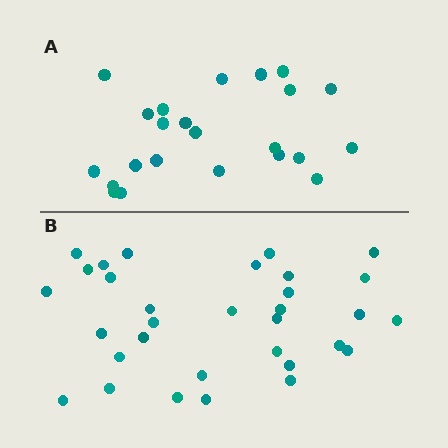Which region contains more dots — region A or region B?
Region B (the bottom region) has more dots.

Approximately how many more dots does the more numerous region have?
Region B has roughly 8 or so more dots than region A.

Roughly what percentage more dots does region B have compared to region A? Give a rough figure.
About 40% more.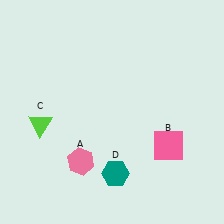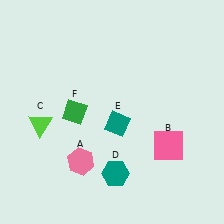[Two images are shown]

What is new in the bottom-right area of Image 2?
A teal diamond (E) was added in the bottom-right area of Image 2.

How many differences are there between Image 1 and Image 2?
There are 2 differences between the two images.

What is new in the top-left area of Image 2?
A green diamond (F) was added in the top-left area of Image 2.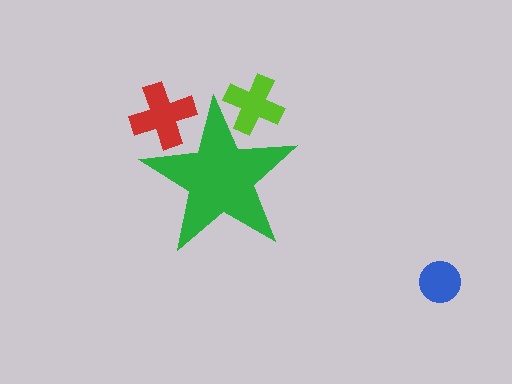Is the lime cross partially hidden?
Yes, the lime cross is partially hidden behind the green star.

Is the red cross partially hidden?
Yes, the red cross is partially hidden behind the green star.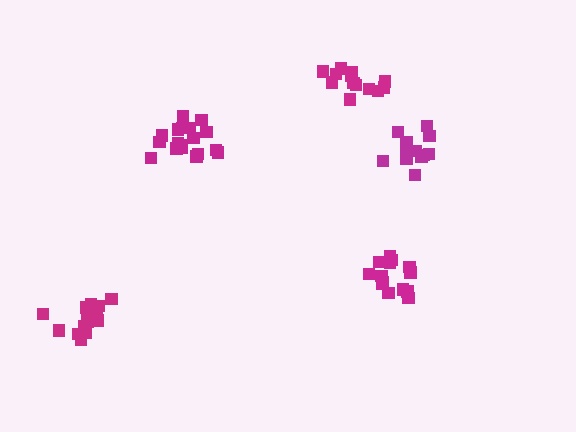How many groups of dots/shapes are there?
There are 5 groups.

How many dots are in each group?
Group 1: 18 dots, Group 2: 14 dots, Group 3: 13 dots, Group 4: 18 dots, Group 5: 13 dots (76 total).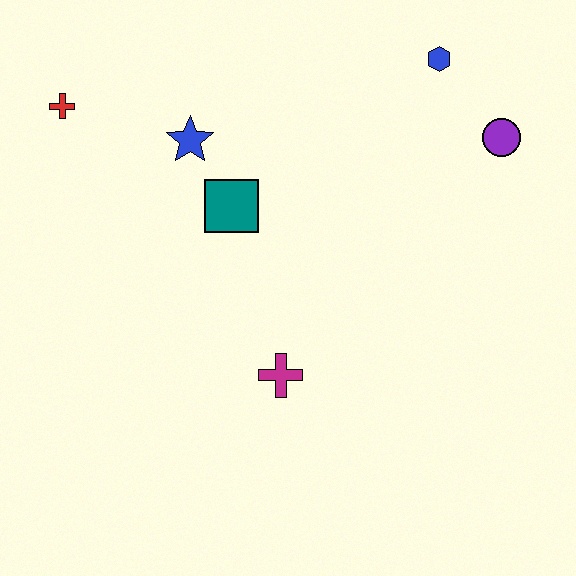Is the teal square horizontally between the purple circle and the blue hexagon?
No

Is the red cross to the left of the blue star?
Yes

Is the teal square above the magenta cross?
Yes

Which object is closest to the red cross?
The blue star is closest to the red cross.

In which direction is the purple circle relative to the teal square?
The purple circle is to the right of the teal square.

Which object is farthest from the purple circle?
The red cross is farthest from the purple circle.